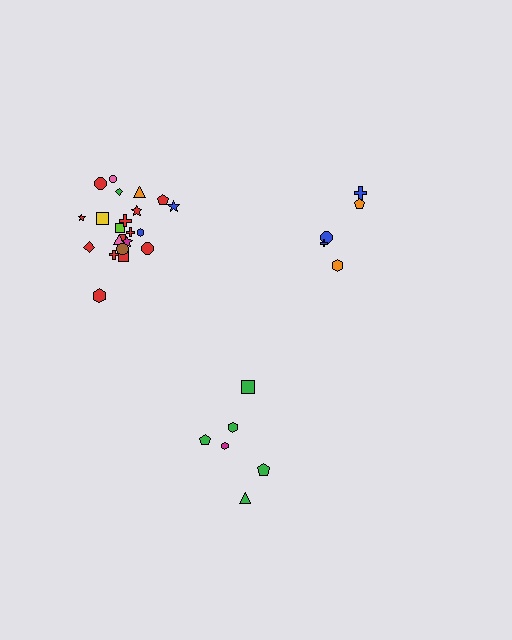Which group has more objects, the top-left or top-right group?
The top-left group.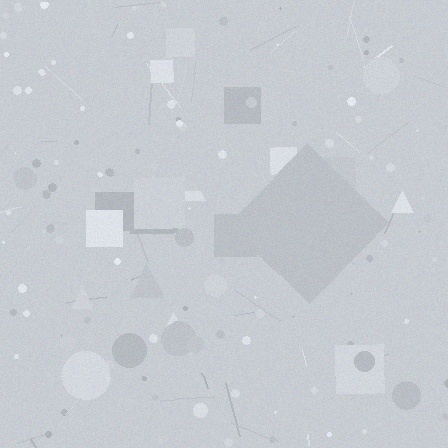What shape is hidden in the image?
A diamond is hidden in the image.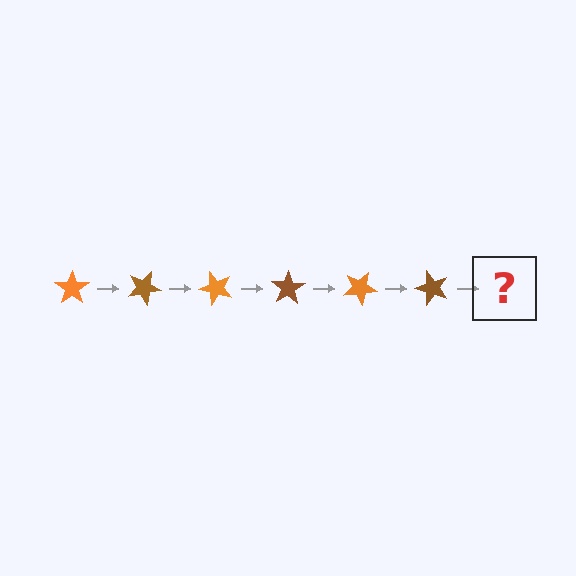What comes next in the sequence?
The next element should be an orange star, rotated 150 degrees from the start.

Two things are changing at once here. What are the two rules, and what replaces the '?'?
The two rules are that it rotates 25 degrees each step and the color cycles through orange and brown. The '?' should be an orange star, rotated 150 degrees from the start.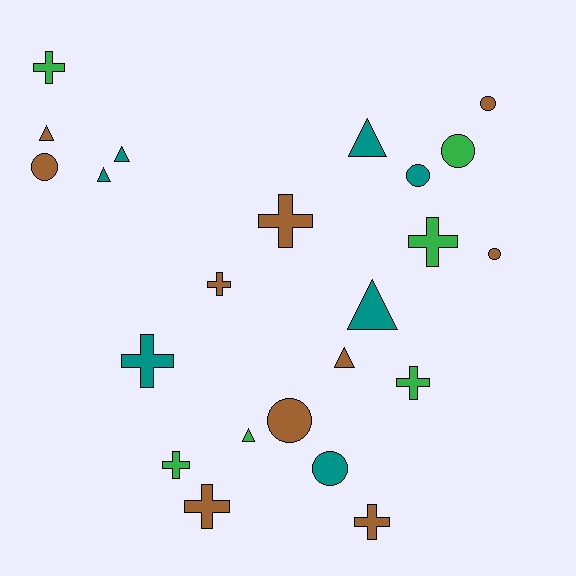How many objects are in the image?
There are 23 objects.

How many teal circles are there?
There are 2 teal circles.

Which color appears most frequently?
Brown, with 10 objects.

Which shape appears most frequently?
Cross, with 9 objects.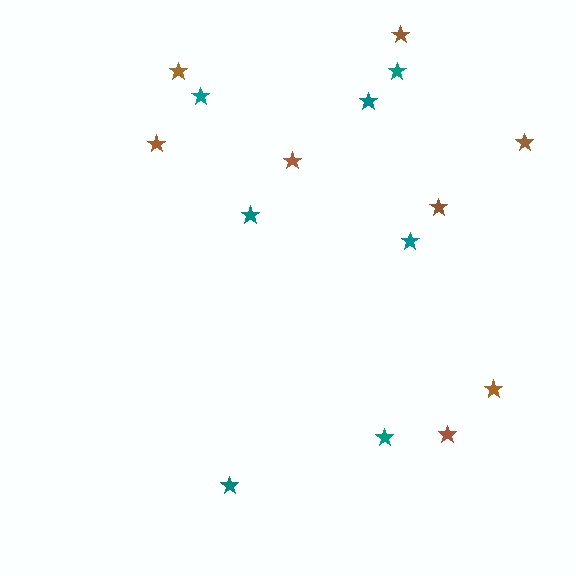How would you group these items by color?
There are 2 groups: one group of teal stars (7) and one group of brown stars (8).